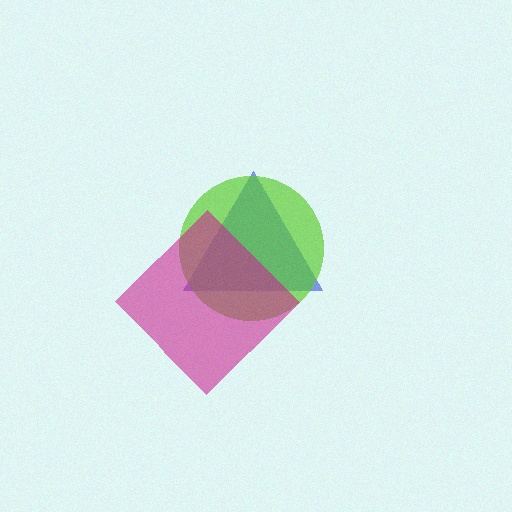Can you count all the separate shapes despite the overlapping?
Yes, there are 3 separate shapes.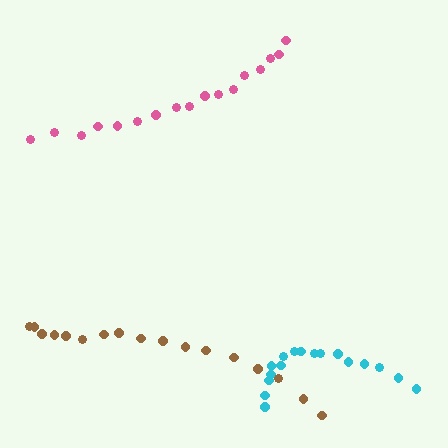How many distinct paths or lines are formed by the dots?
There are 3 distinct paths.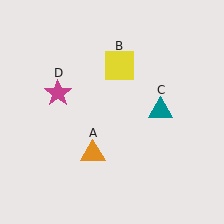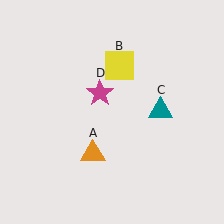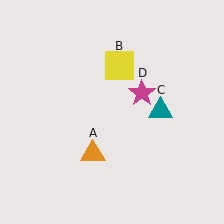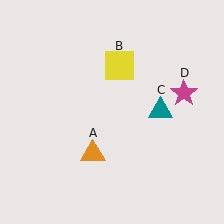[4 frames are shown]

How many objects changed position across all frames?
1 object changed position: magenta star (object D).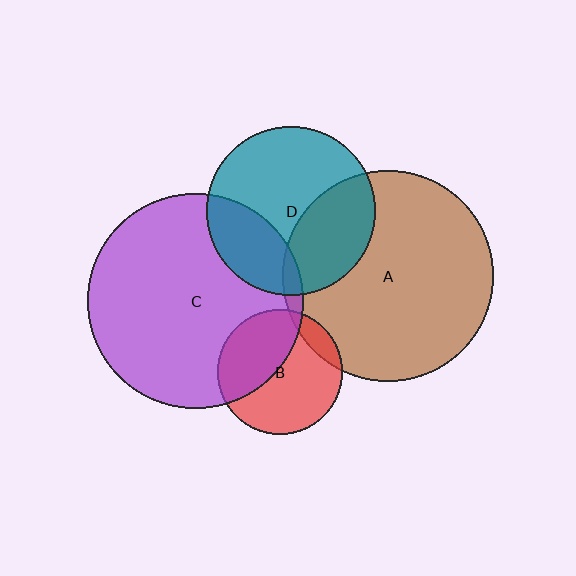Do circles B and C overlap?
Yes.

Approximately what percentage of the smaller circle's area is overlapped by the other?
Approximately 40%.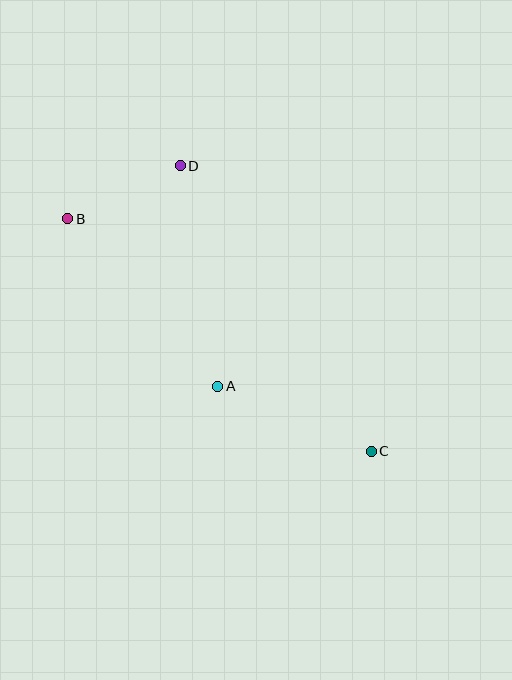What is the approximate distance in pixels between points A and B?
The distance between A and B is approximately 225 pixels.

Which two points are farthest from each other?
Points B and C are farthest from each other.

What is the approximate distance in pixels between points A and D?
The distance between A and D is approximately 224 pixels.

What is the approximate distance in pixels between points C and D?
The distance between C and D is approximately 343 pixels.